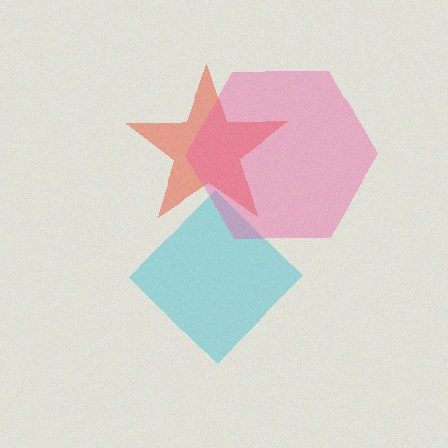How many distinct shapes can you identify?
There are 3 distinct shapes: a red star, a cyan diamond, a pink hexagon.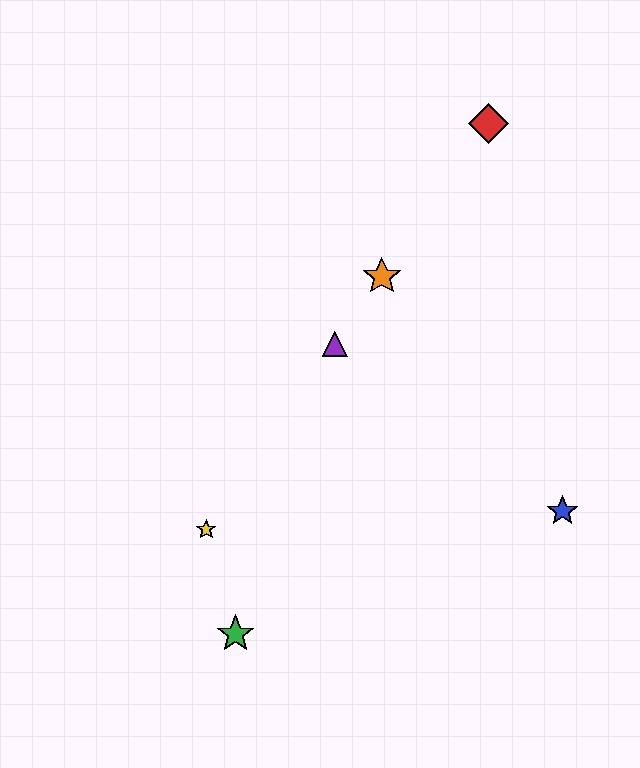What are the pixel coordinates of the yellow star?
The yellow star is at (206, 529).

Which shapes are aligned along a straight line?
The red diamond, the yellow star, the purple triangle, the orange star are aligned along a straight line.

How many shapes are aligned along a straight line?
4 shapes (the red diamond, the yellow star, the purple triangle, the orange star) are aligned along a straight line.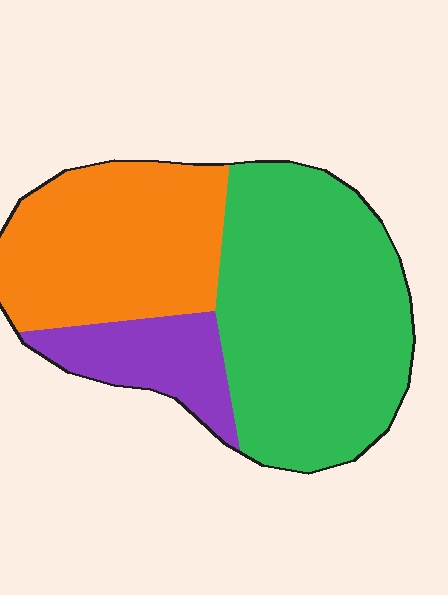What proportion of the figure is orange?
Orange takes up between a third and a half of the figure.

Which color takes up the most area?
Green, at roughly 50%.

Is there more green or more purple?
Green.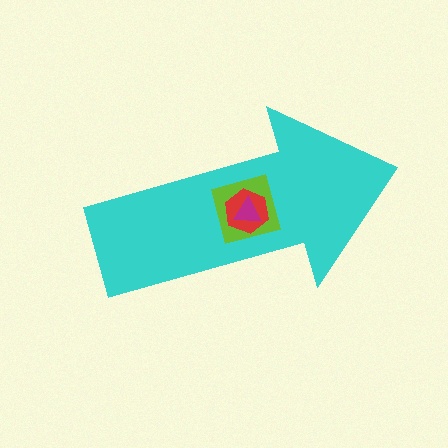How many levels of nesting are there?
4.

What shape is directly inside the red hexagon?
The magenta triangle.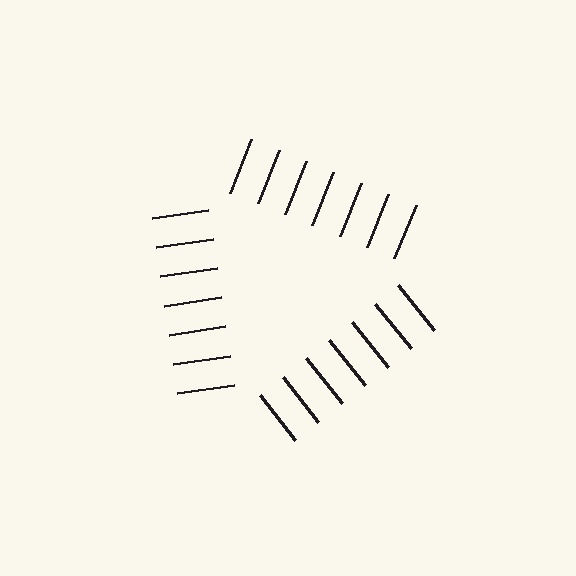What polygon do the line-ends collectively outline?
An illusory triangle — the line segments terminate on its edges but no continuous stroke is drawn.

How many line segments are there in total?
21 — 7 along each of the 3 edges.